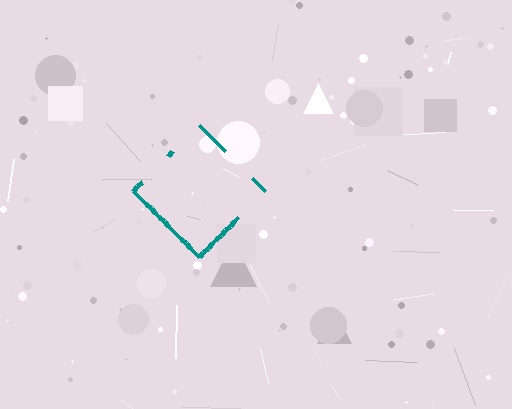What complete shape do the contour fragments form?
The contour fragments form a diamond.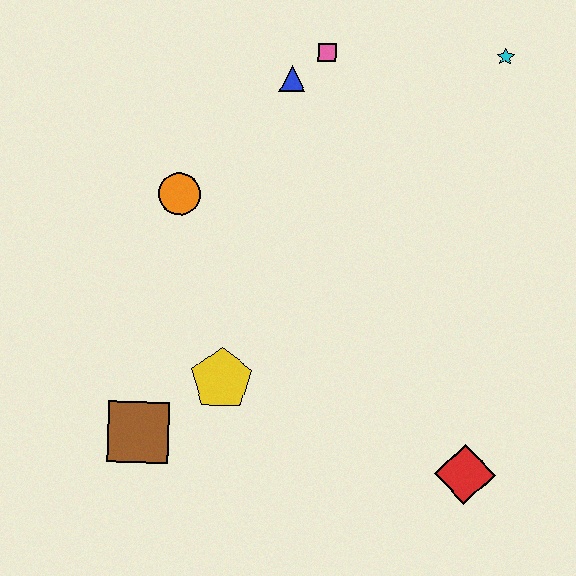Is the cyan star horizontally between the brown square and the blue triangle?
No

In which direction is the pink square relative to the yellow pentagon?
The pink square is above the yellow pentagon.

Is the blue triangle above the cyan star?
No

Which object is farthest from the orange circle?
The red diamond is farthest from the orange circle.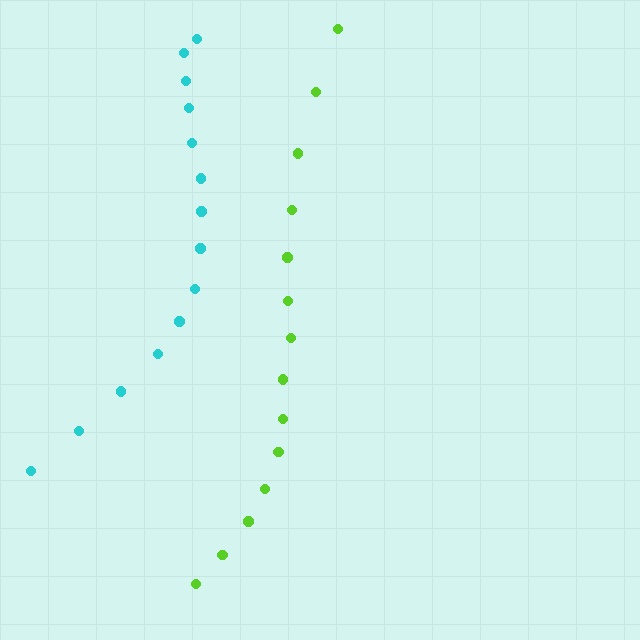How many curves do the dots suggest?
There are 2 distinct paths.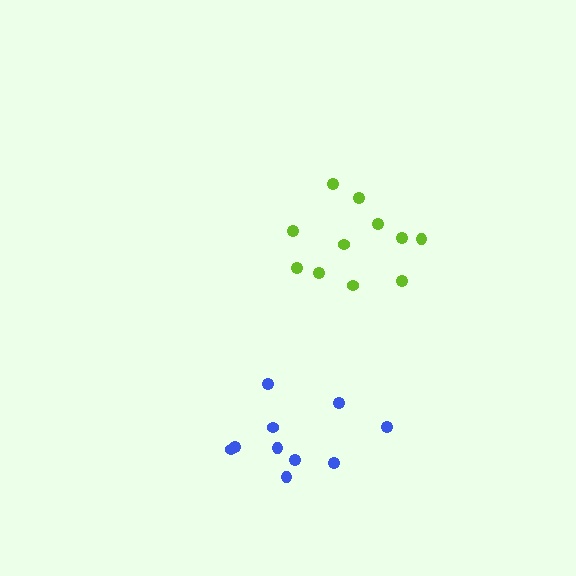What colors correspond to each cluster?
The clusters are colored: lime, blue.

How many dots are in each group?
Group 1: 11 dots, Group 2: 10 dots (21 total).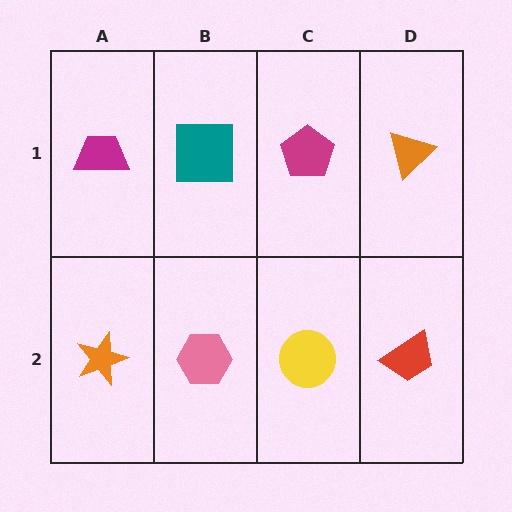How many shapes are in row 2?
4 shapes.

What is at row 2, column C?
A yellow circle.